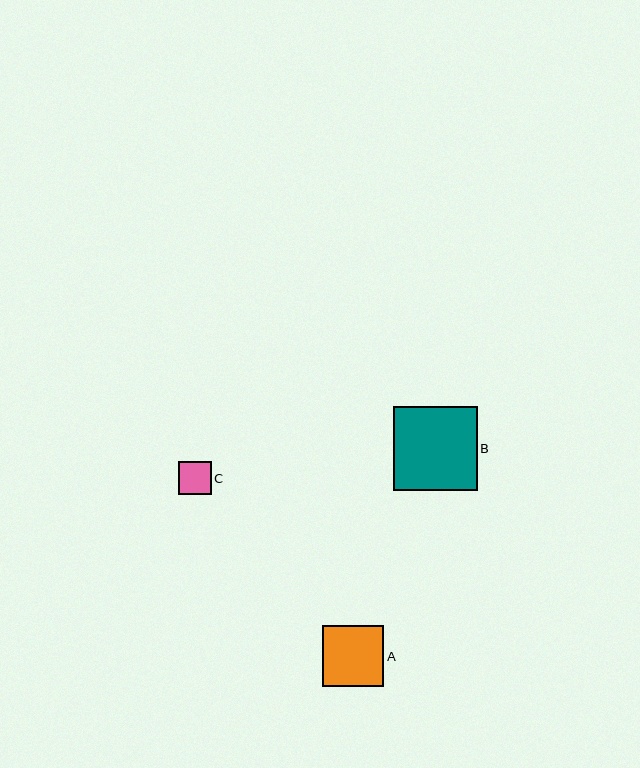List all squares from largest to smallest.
From largest to smallest: B, A, C.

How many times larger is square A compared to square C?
Square A is approximately 1.9 times the size of square C.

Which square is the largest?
Square B is the largest with a size of approximately 84 pixels.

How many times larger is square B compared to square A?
Square B is approximately 1.4 times the size of square A.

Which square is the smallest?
Square C is the smallest with a size of approximately 33 pixels.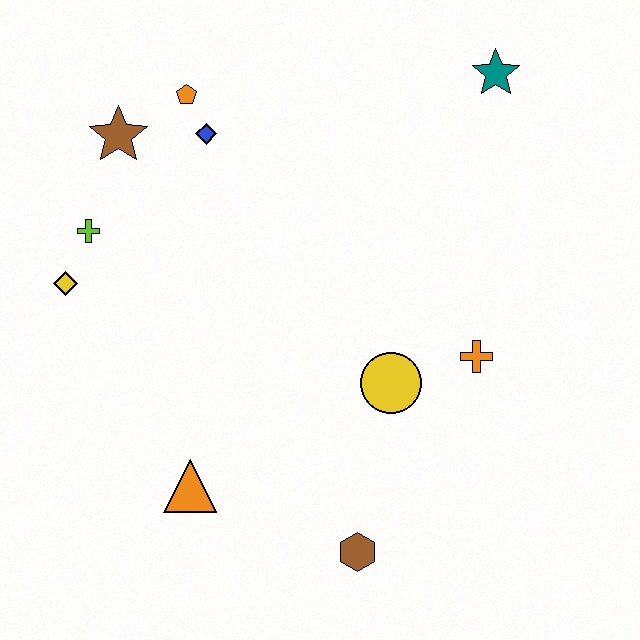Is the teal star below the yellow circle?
No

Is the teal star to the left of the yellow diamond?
No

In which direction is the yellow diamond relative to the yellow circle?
The yellow diamond is to the left of the yellow circle.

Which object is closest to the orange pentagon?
The blue diamond is closest to the orange pentagon.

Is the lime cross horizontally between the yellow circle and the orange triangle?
No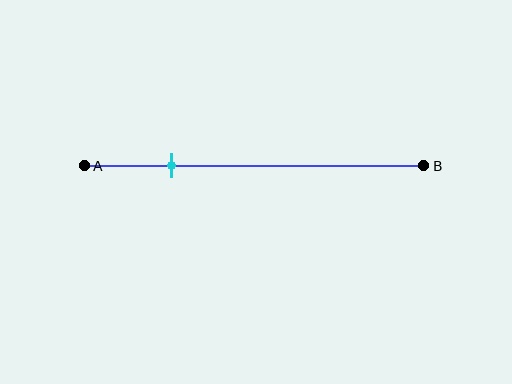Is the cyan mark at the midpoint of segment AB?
No, the mark is at about 25% from A, not at the 50% midpoint.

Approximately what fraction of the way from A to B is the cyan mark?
The cyan mark is approximately 25% of the way from A to B.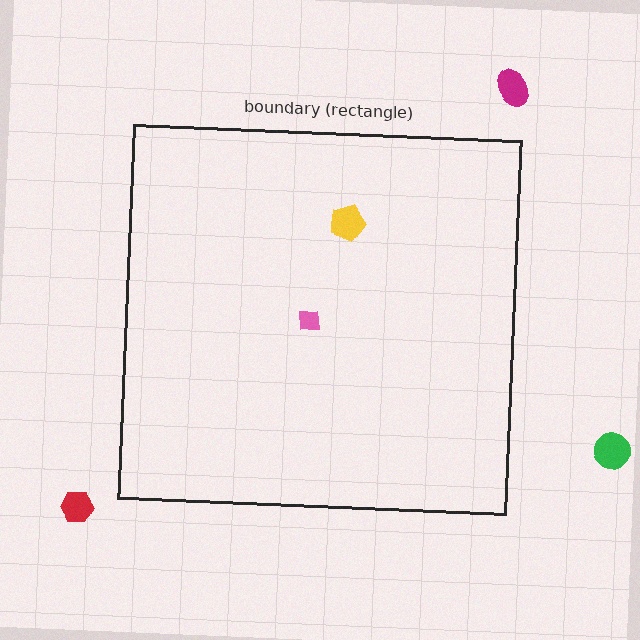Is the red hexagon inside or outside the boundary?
Outside.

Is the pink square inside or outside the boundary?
Inside.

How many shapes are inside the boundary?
2 inside, 3 outside.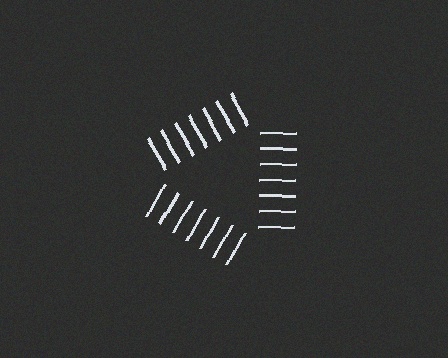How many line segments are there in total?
21 — 7 along each of the 3 edges.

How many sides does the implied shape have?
3 sides — the line-ends trace a triangle.